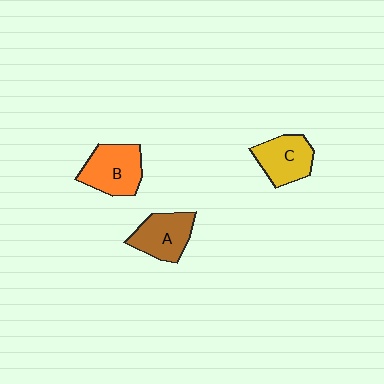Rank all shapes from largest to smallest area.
From largest to smallest: B (orange), A (brown), C (yellow).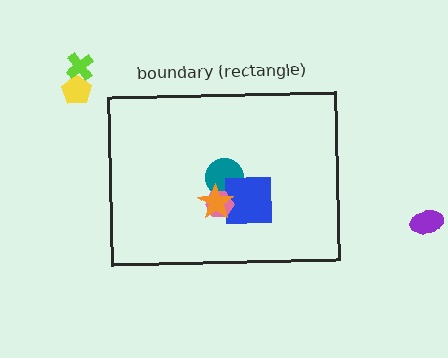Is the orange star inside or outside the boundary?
Inside.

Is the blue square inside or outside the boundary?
Inside.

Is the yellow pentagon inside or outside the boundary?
Outside.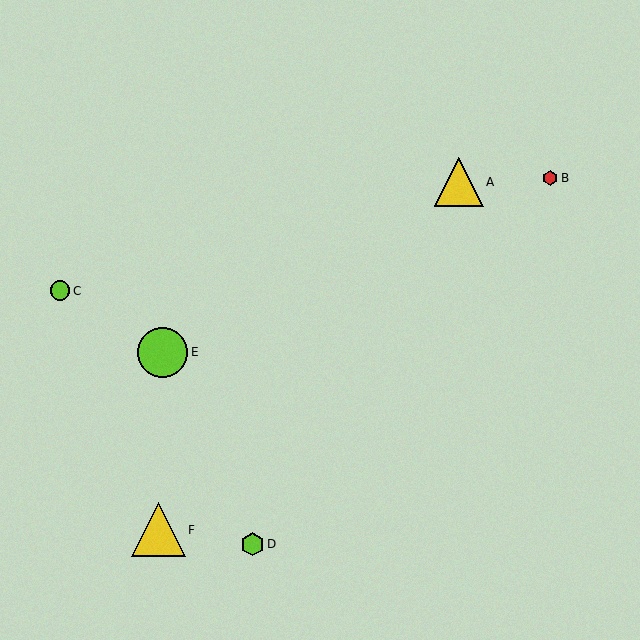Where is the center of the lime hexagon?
The center of the lime hexagon is at (253, 544).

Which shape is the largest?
The yellow triangle (labeled F) is the largest.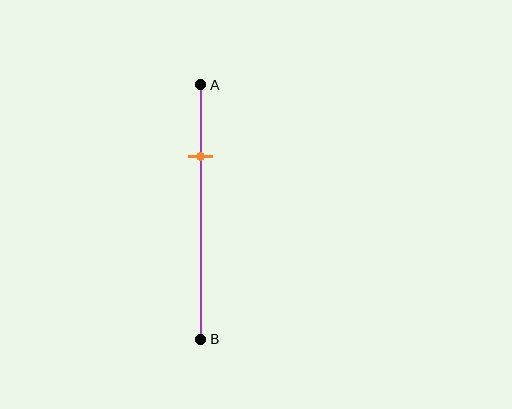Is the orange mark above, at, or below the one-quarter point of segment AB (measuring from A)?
The orange mark is below the one-quarter point of segment AB.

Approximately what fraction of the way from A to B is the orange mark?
The orange mark is approximately 30% of the way from A to B.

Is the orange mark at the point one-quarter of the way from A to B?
No, the mark is at about 30% from A, not at the 25% one-quarter point.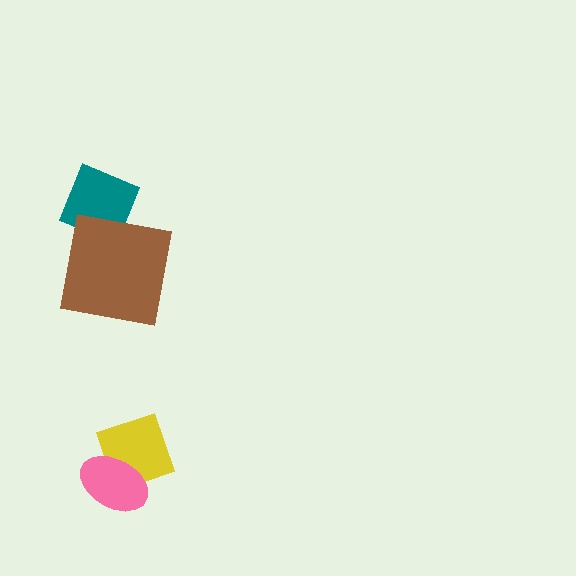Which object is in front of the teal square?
The brown square is in front of the teal square.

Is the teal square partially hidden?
Yes, it is partially covered by another shape.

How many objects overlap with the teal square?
1 object overlaps with the teal square.